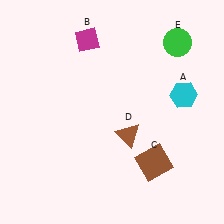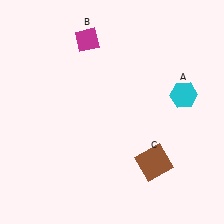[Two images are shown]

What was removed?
The green circle (E), the brown triangle (D) were removed in Image 2.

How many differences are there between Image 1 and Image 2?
There are 2 differences between the two images.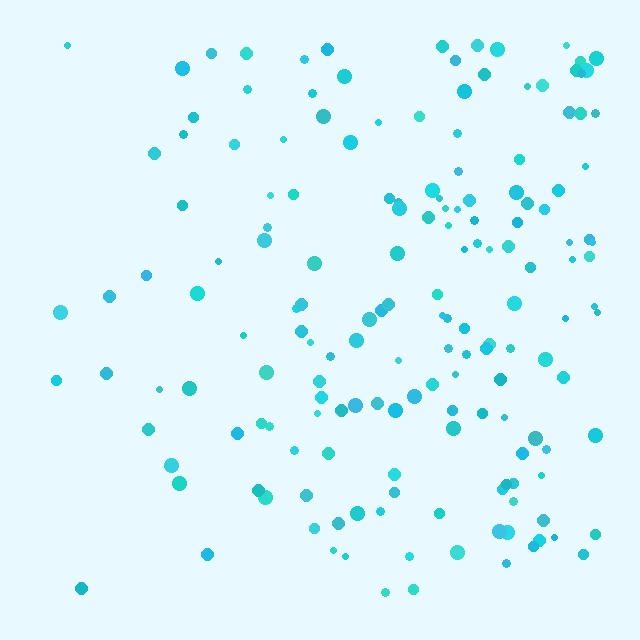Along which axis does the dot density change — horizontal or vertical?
Horizontal.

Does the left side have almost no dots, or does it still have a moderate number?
Still a moderate number, just noticeably fewer than the right.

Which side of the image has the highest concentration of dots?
The right.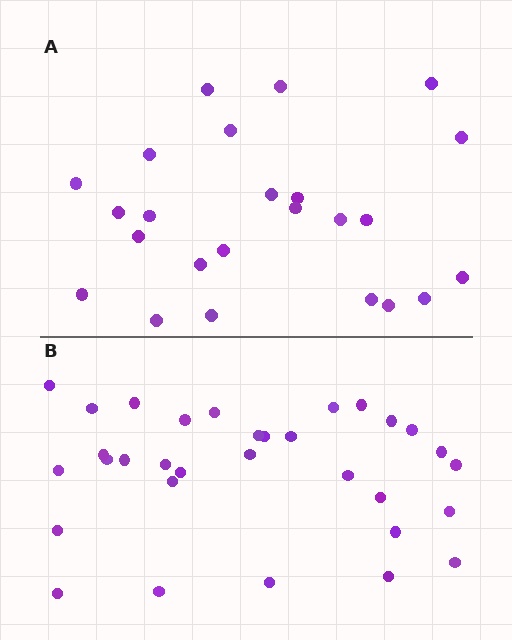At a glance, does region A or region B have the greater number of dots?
Region B (the bottom region) has more dots.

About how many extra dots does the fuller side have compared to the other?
Region B has roughly 8 or so more dots than region A.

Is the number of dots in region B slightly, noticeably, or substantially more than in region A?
Region B has noticeably more, but not dramatically so. The ratio is roughly 1.3 to 1.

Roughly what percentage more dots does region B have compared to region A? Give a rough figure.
About 35% more.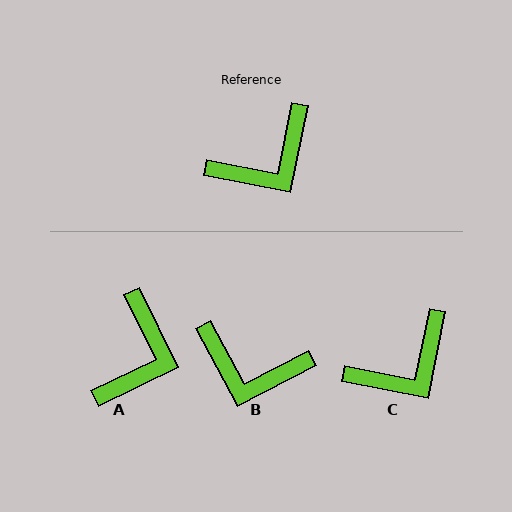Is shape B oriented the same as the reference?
No, it is off by about 51 degrees.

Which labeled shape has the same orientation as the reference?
C.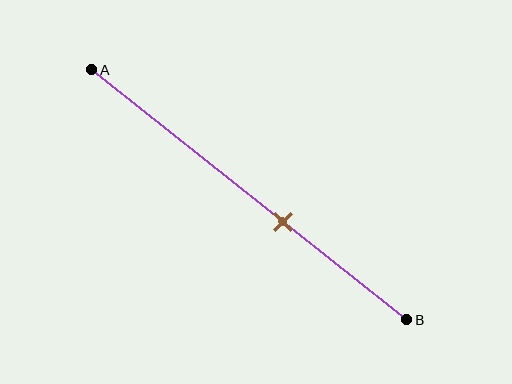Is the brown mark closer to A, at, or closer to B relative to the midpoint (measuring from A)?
The brown mark is closer to point B than the midpoint of segment AB.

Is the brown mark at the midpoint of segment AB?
No, the mark is at about 60% from A, not at the 50% midpoint.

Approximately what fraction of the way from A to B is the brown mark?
The brown mark is approximately 60% of the way from A to B.